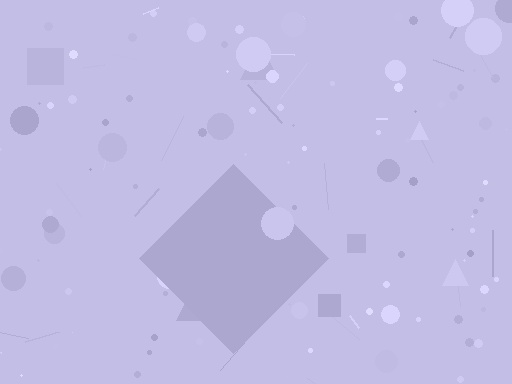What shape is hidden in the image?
A diamond is hidden in the image.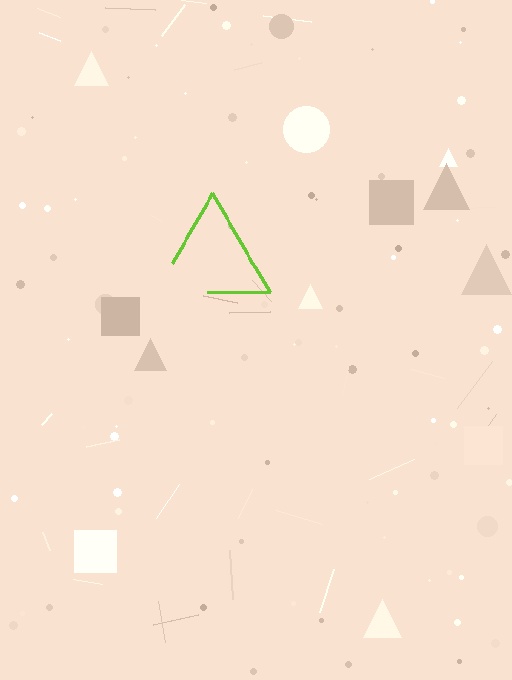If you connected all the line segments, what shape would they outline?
They would outline a triangle.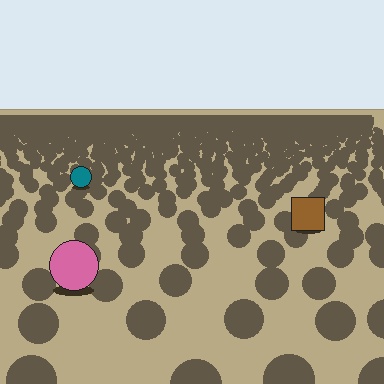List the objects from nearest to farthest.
From nearest to farthest: the pink circle, the brown square, the teal circle.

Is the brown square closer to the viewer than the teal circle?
Yes. The brown square is closer — you can tell from the texture gradient: the ground texture is coarser near it.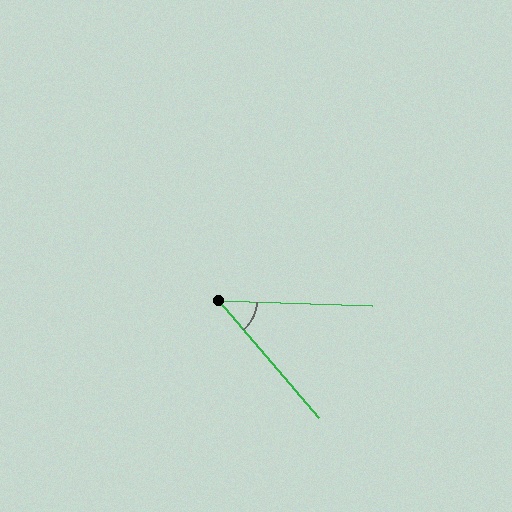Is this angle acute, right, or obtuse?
It is acute.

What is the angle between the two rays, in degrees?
Approximately 48 degrees.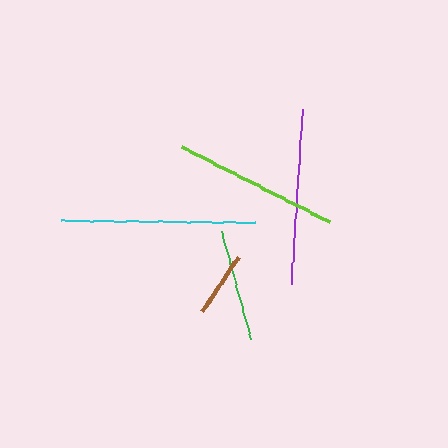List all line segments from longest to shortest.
From longest to shortest: cyan, purple, lime, green, brown.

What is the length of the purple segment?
The purple segment is approximately 176 pixels long.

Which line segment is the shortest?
The brown line is the shortest at approximately 65 pixels.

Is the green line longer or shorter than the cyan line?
The cyan line is longer than the green line.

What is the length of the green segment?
The green segment is approximately 112 pixels long.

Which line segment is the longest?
The cyan line is the longest at approximately 195 pixels.